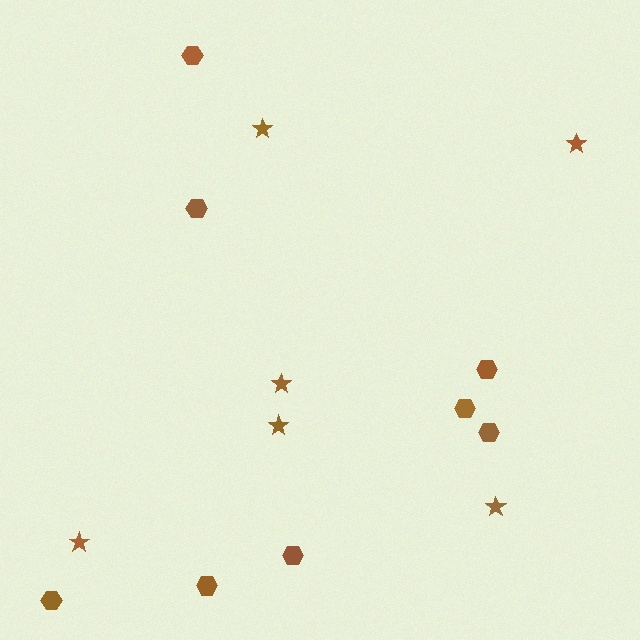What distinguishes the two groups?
There are 2 groups: one group of stars (6) and one group of hexagons (8).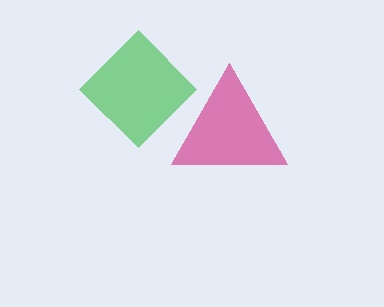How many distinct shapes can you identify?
There are 2 distinct shapes: a green diamond, a magenta triangle.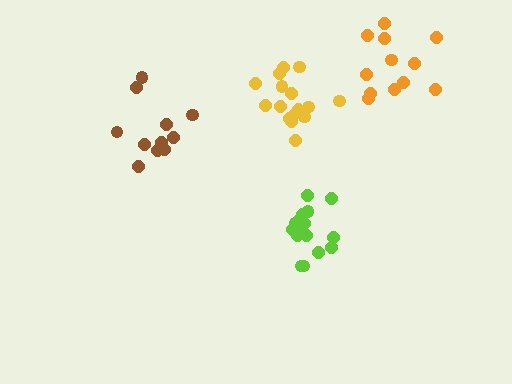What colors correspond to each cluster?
The clusters are colored: yellow, lime, brown, orange.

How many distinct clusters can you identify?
There are 4 distinct clusters.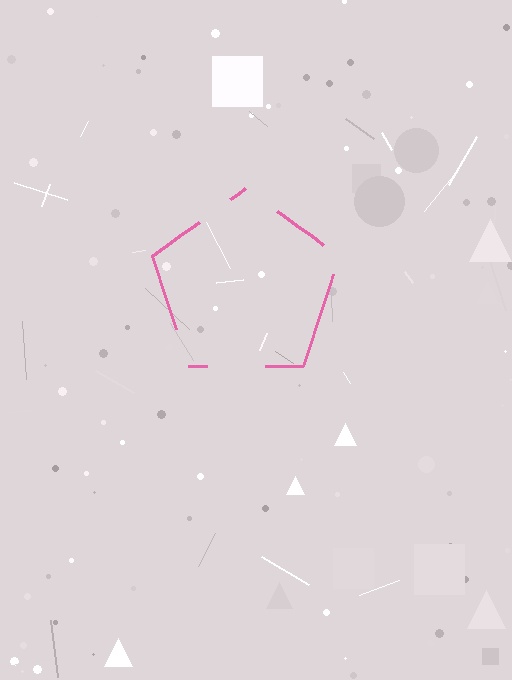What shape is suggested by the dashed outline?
The dashed outline suggests a pentagon.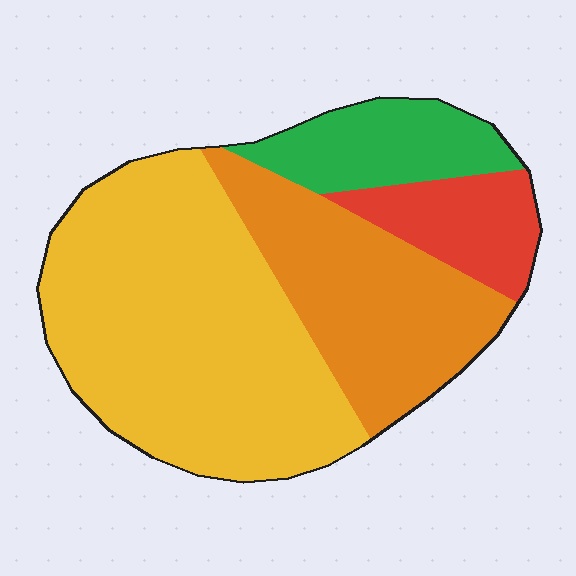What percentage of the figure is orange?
Orange covers about 25% of the figure.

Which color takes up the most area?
Yellow, at roughly 50%.